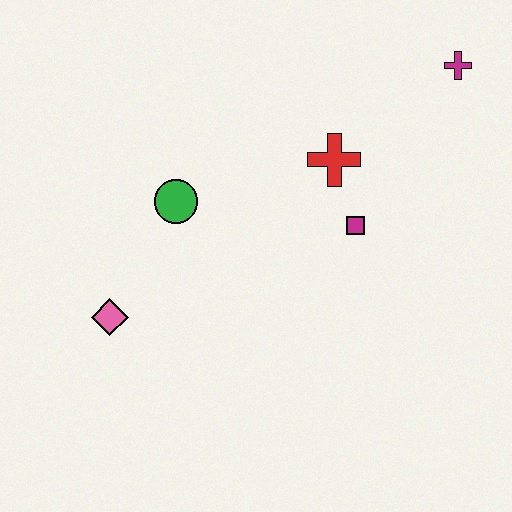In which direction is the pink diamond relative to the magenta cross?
The pink diamond is to the left of the magenta cross.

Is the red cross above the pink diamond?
Yes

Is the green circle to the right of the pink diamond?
Yes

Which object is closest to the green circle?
The pink diamond is closest to the green circle.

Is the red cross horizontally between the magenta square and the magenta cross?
No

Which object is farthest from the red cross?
The pink diamond is farthest from the red cross.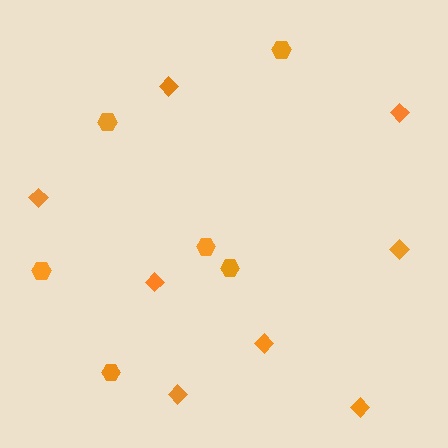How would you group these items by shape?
There are 2 groups: one group of diamonds (8) and one group of hexagons (6).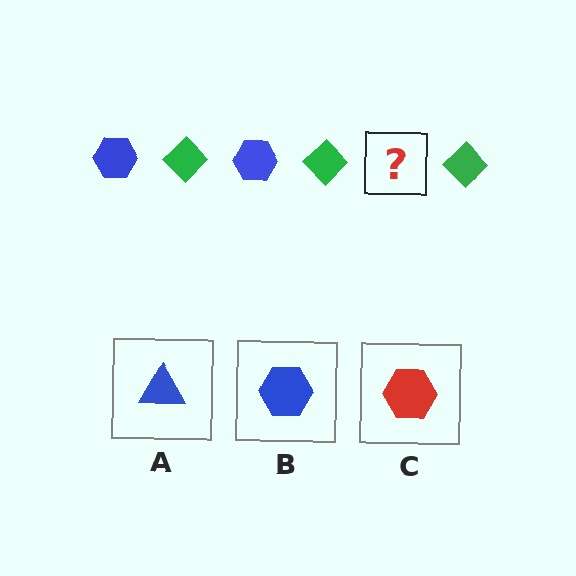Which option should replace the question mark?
Option B.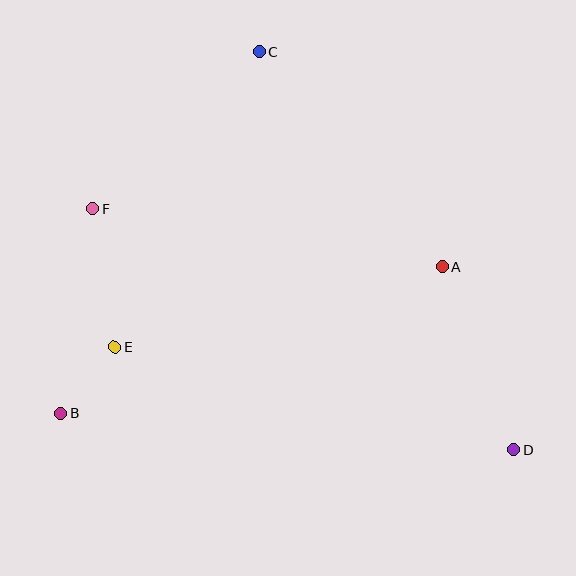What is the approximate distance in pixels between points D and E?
The distance between D and E is approximately 412 pixels.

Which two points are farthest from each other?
Points D and F are farthest from each other.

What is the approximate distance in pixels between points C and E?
The distance between C and E is approximately 328 pixels.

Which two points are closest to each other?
Points B and E are closest to each other.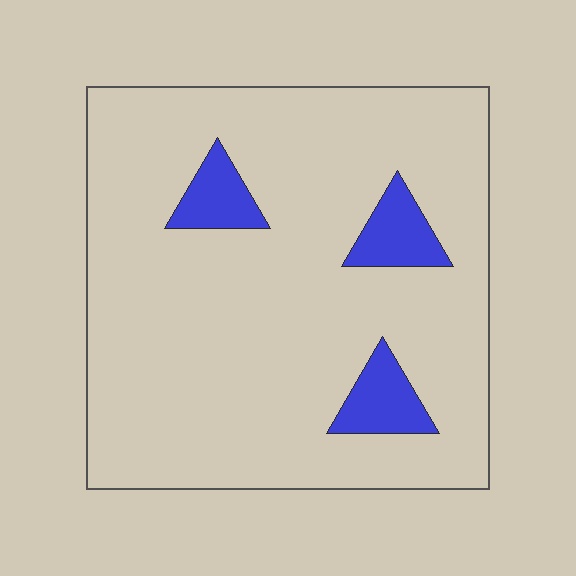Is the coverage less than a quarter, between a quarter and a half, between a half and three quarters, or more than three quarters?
Less than a quarter.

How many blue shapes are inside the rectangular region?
3.